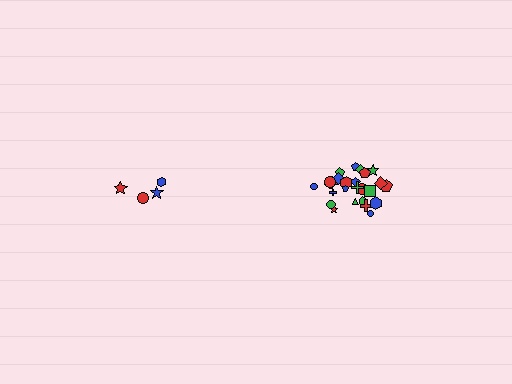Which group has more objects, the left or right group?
The right group.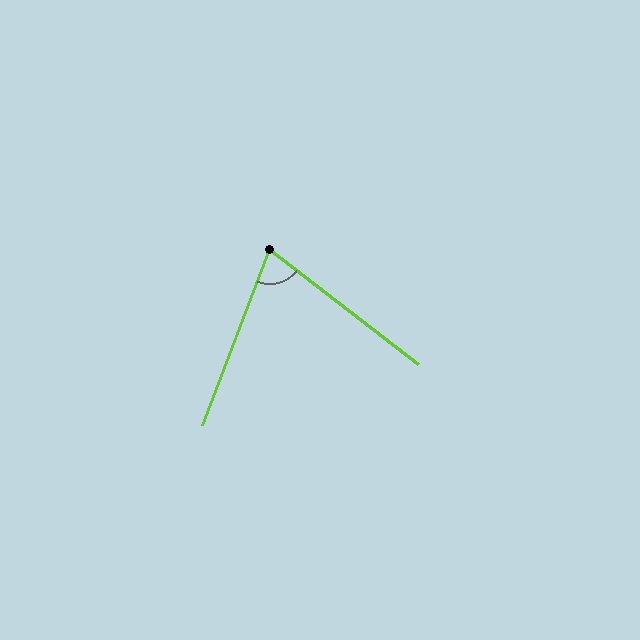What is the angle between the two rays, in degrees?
Approximately 73 degrees.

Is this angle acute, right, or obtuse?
It is acute.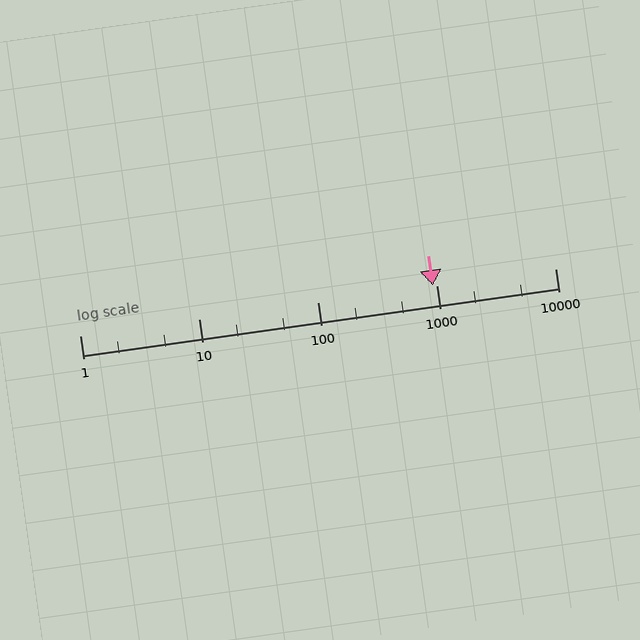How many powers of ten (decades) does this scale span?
The scale spans 4 decades, from 1 to 10000.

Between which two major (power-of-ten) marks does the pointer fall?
The pointer is between 100 and 1000.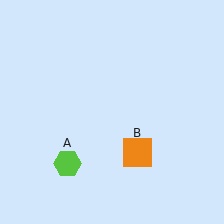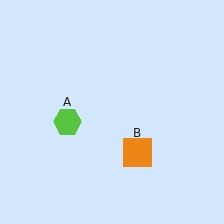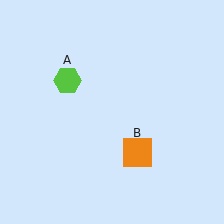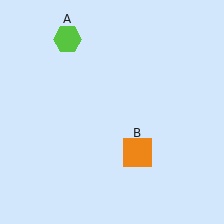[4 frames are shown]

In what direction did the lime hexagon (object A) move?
The lime hexagon (object A) moved up.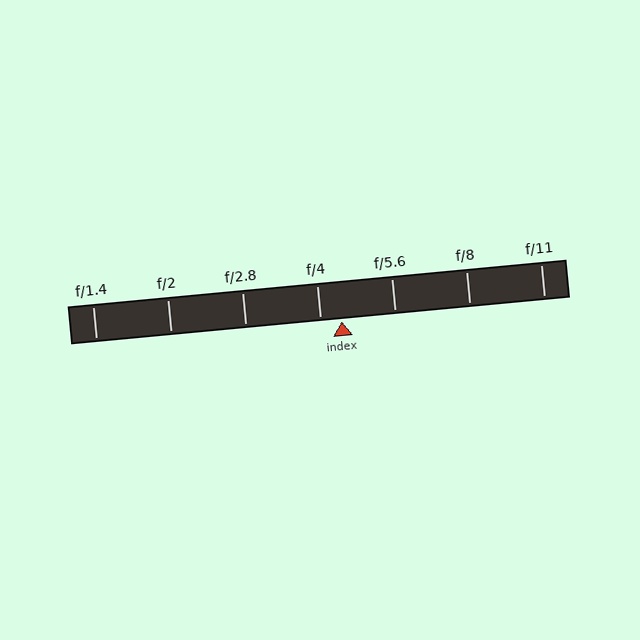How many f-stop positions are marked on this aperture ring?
There are 7 f-stop positions marked.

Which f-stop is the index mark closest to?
The index mark is closest to f/4.